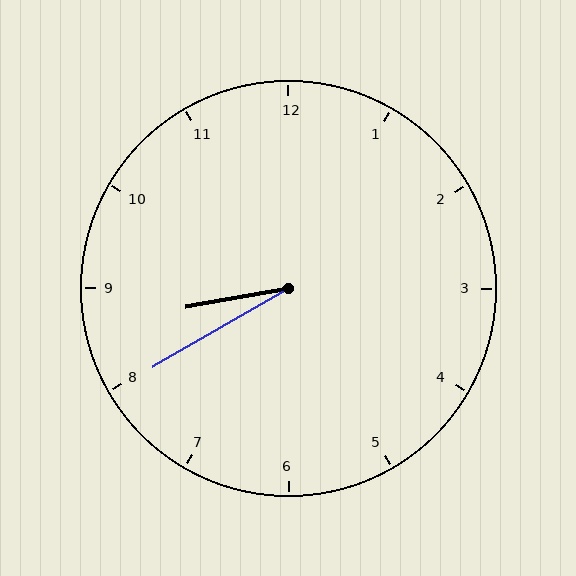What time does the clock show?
8:40.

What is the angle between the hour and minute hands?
Approximately 20 degrees.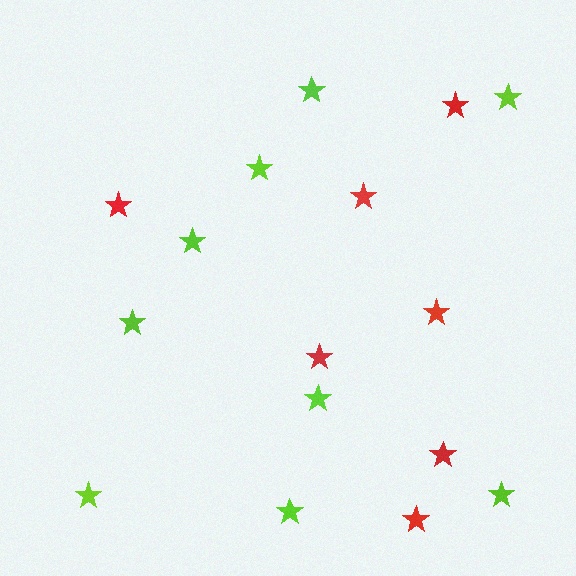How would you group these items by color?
There are 2 groups: one group of lime stars (9) and one group of red stars (7).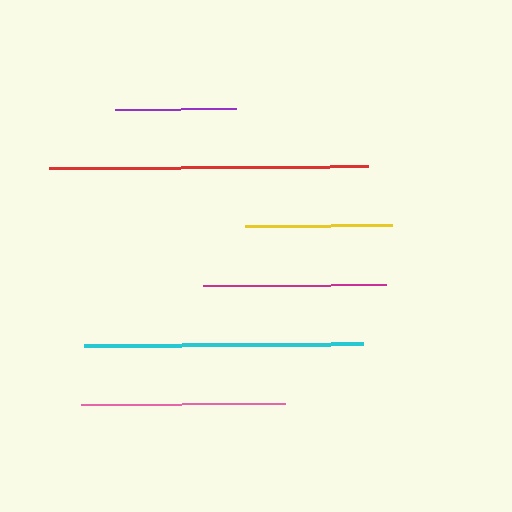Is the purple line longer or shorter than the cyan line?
The cyan line is longer than the purple line.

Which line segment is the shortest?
The purple line is the shortest at approximately 121 pixels.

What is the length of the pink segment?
The pink segment is approximately 204 pixels long.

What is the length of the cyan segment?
The cyan segment is approximately 280 pixels long.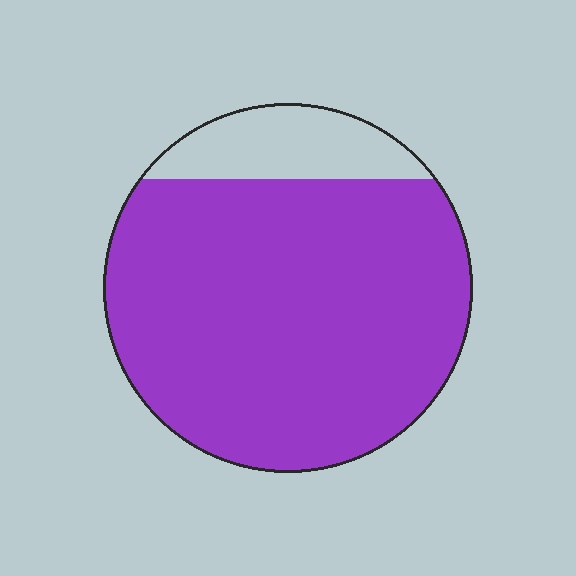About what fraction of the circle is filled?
About five sixths (5/6).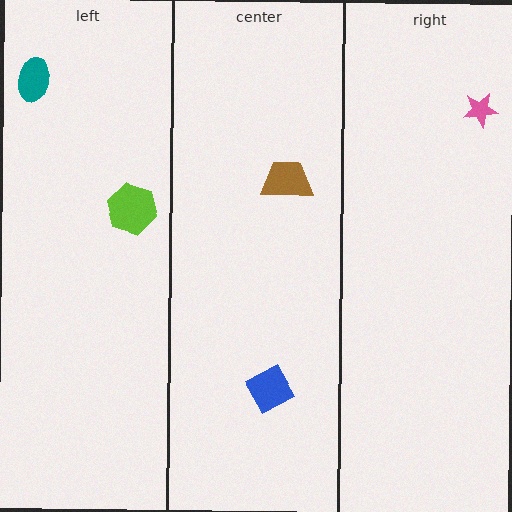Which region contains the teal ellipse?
The left region.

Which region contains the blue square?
The center region.